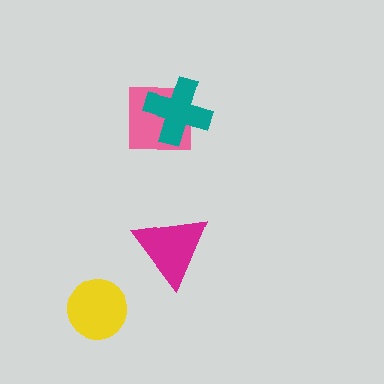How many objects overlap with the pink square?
1 object overlaps with the pink square.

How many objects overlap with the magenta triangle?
0 objects overlap with the magenta triangle.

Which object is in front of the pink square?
The teal cross is in front of the pink square.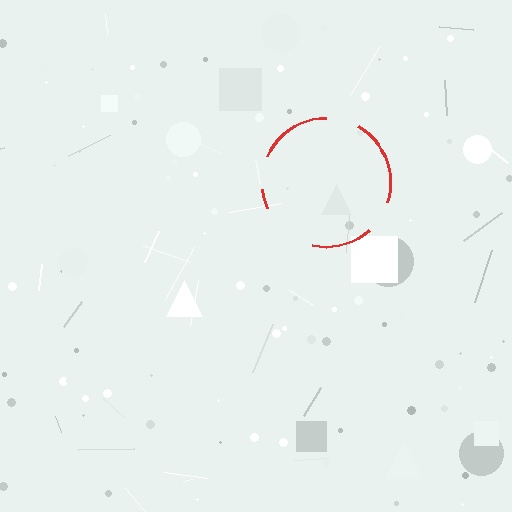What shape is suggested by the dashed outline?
The dashed outline suggests a circle.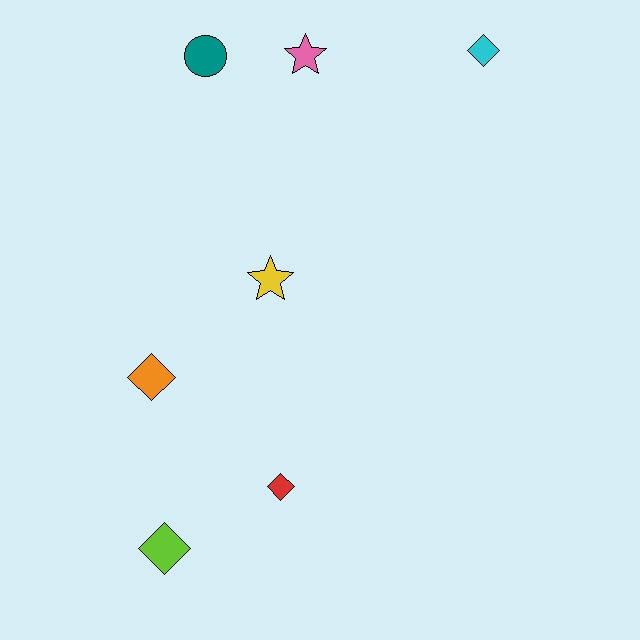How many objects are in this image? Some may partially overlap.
There are 7 objects.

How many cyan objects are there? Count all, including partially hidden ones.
There is 1 cyan object.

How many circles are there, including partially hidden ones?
There is 1 circle.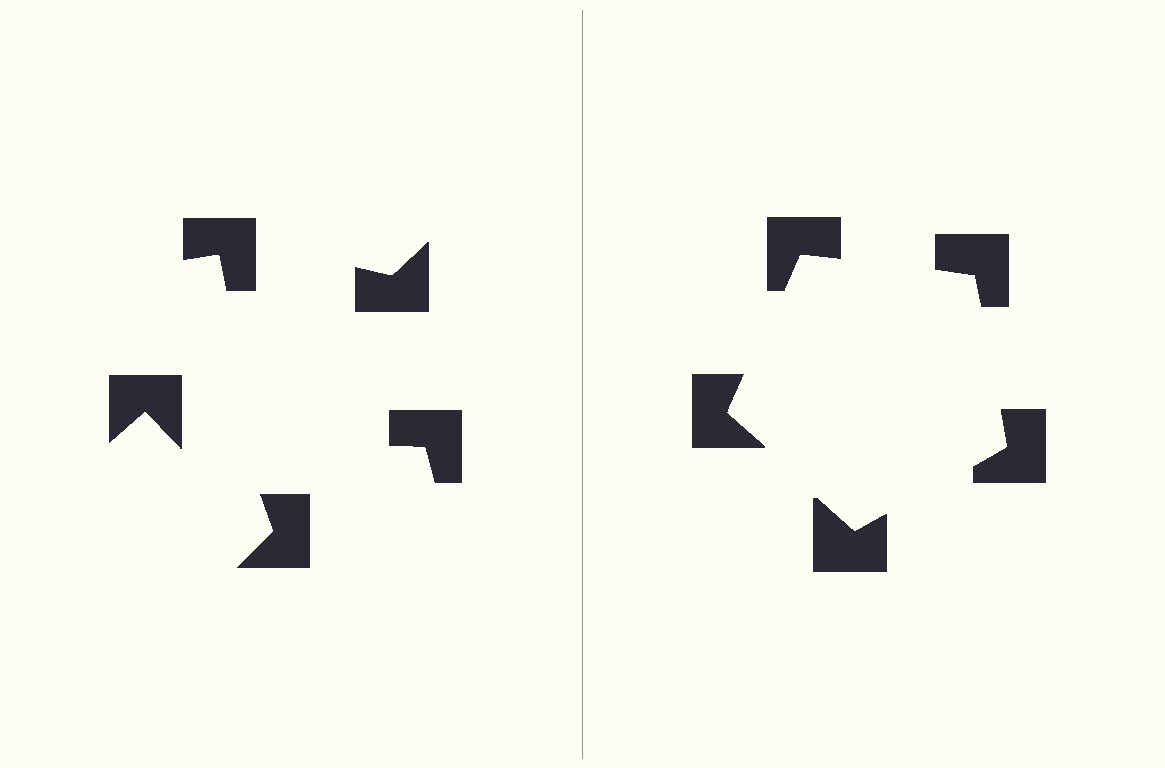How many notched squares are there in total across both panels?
10 — 5 on each side.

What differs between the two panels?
The notched squares are positioned identically on both sides; only the wedge orientations differ. On the right they align to a pentagon; on the left they are misaligned.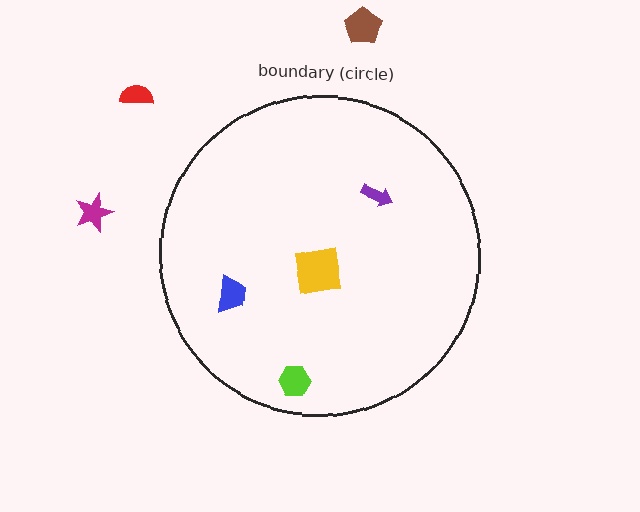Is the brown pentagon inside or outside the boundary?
Outside.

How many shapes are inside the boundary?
4 inside, 3 outside.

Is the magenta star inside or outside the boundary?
Outside.